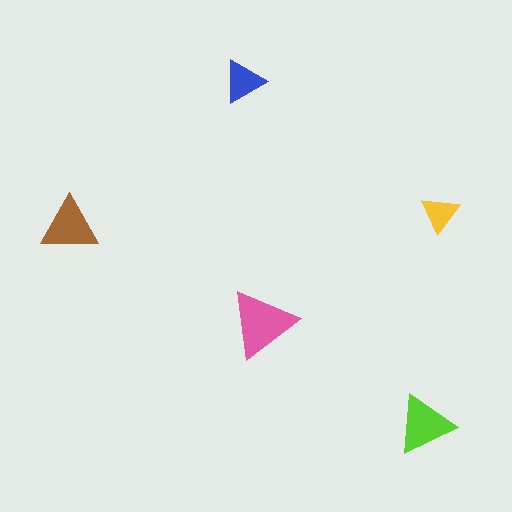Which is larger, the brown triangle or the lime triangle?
The lime one.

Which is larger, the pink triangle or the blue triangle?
The pink one.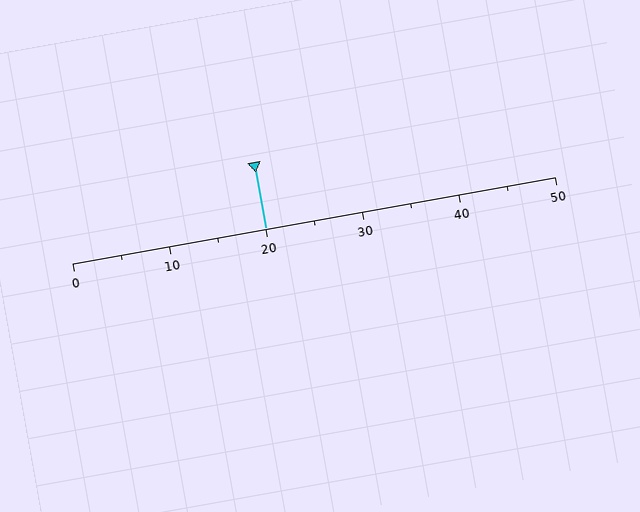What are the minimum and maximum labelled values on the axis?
The axis runs from 0 to 50.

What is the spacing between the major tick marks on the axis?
The major ticks are spaced 10 apart.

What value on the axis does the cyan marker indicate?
The marker indicates approximately 20.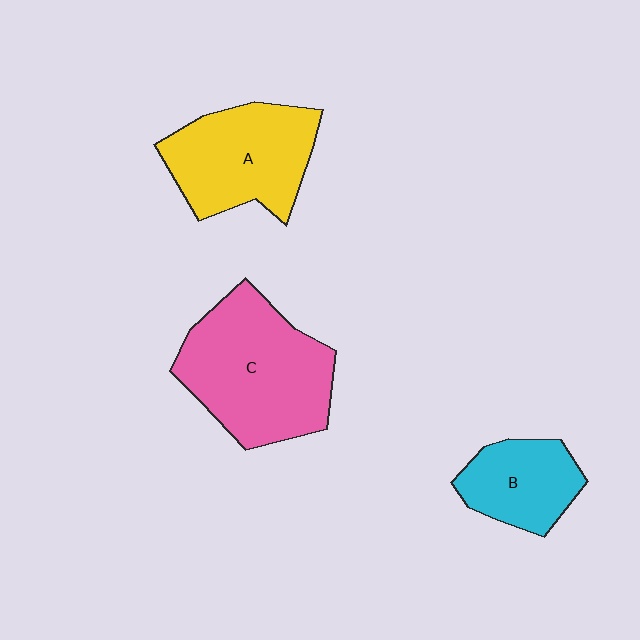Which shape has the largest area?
Shape C (pink).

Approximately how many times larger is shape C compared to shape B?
Approximately 2.0 times.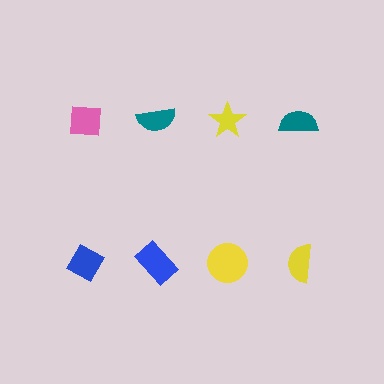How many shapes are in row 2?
4 shapes.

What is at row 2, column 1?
A blue diamond.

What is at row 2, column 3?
A yellow circle.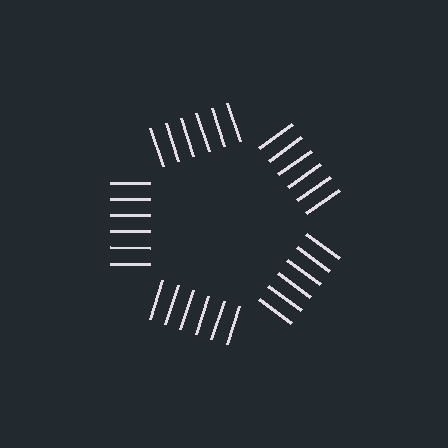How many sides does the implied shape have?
5 sides — the line-ends trace a pentagon.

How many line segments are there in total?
30 — 6 along each of the 5 edges.